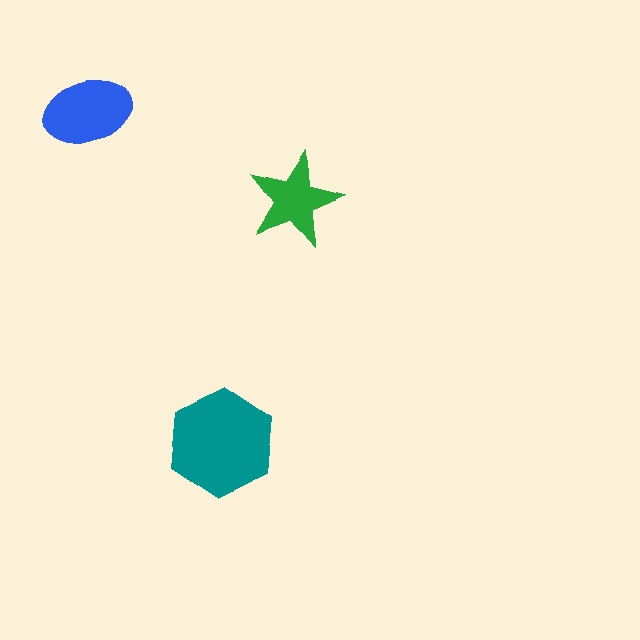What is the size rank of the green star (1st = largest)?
3rd.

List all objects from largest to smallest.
The teal hexagon, the blue ellipse, the green star.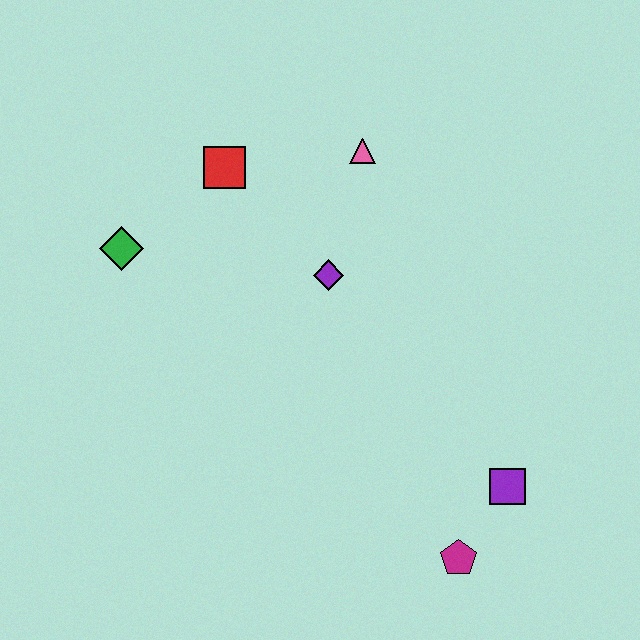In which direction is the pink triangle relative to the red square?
The pink triangle is to the right of the red square.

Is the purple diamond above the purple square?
Yes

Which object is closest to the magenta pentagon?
The purple square is closest to the magenta pentagon.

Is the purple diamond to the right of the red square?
Yes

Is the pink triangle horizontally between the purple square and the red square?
Yes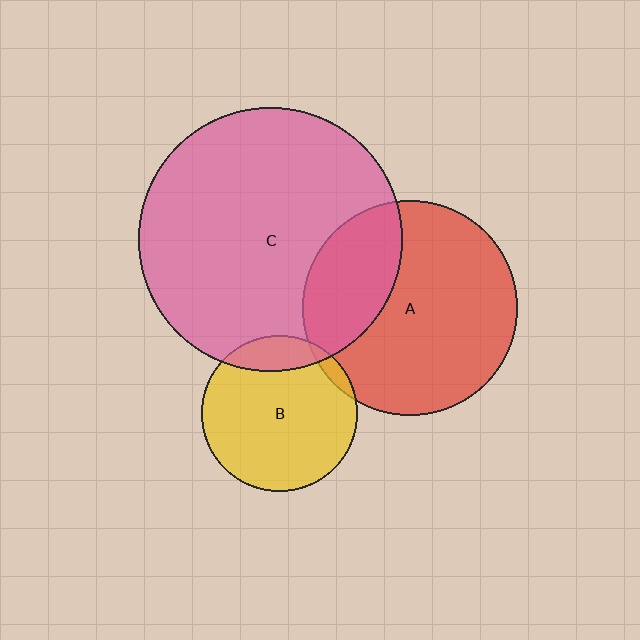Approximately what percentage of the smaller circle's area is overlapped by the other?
Approximately 15%.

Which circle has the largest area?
Circle C (pink).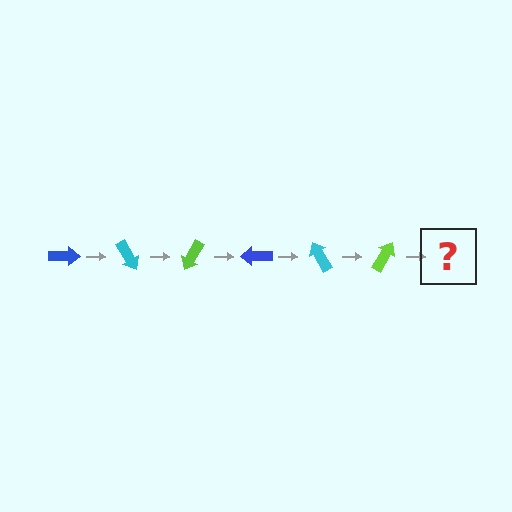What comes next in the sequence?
The next element should be a blue arrow, rotated 360 degrees from the start.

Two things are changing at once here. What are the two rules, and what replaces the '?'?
The two rules are that it rotates 60 degrees each step and the color cycles through blue, cyan, and lime. The '?' should be a blue arrow, rotated 360 degrees from the start.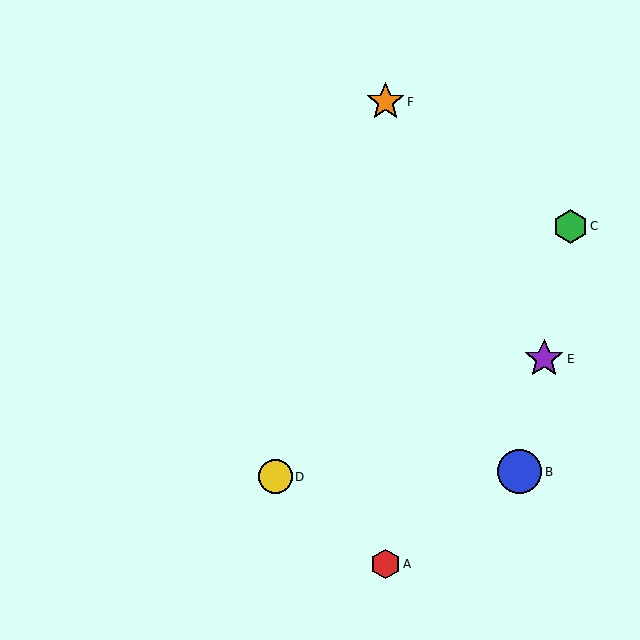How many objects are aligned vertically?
2 objects (A, F) are aligned vertically.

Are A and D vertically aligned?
No, A is at x≈385 and D is at x≈275.